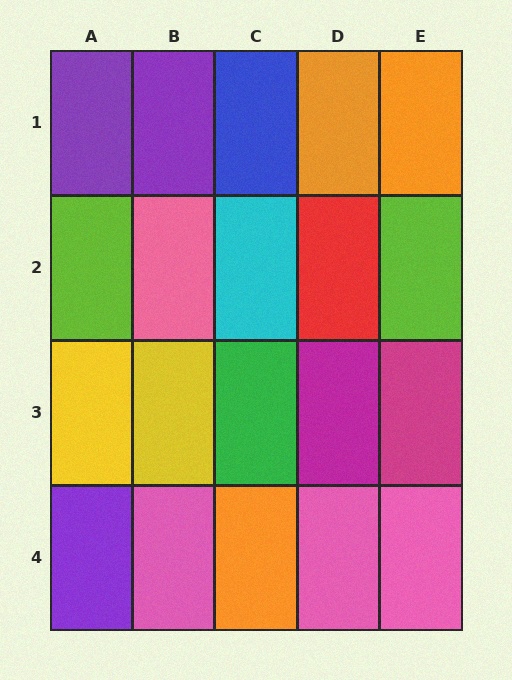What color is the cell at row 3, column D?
Magenta.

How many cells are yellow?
2 cells are yellow.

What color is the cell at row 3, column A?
Yellow.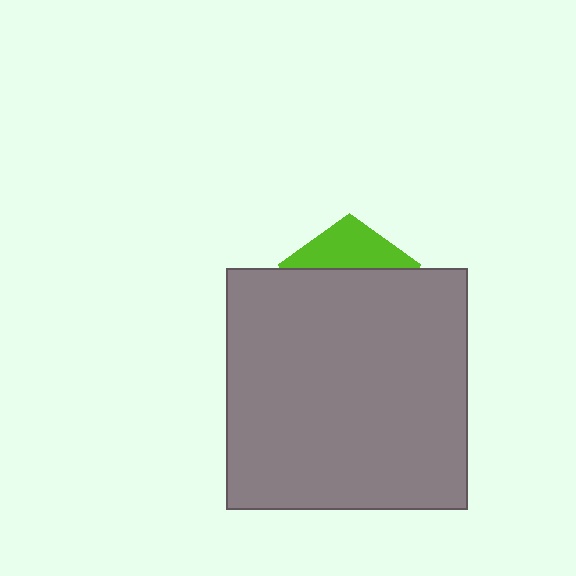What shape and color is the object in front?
The object in front is a gray square.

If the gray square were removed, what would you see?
You would see the complete lime pentagon.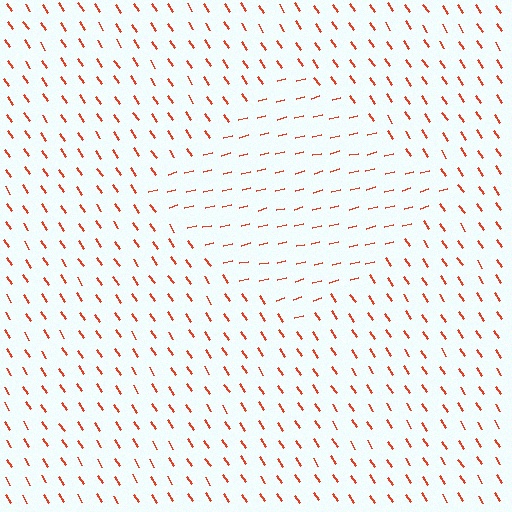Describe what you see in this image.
The image is filled with small red line segments. A diamond region in the image has lines oriented differently from the surrounding lines, creating a visible texture boundary.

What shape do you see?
I see a diamond.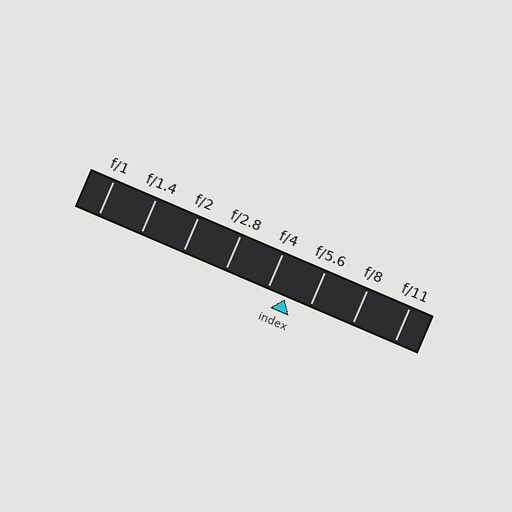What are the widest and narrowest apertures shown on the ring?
The widest aperture shown is f/1 and the narrowest is f/11.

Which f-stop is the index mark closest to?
The index mark is closest to f/4.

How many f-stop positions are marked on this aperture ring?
There are 8 f-stop positions marked.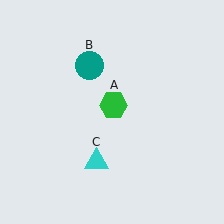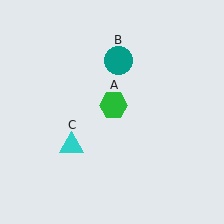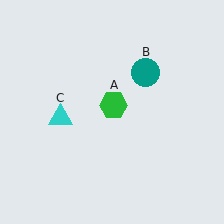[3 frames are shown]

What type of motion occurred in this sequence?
The teal circle (object B), cyan triangle (object C) rotated clockwise around the center of the scene.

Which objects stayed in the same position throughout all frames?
Green hexagon (object A) remained stationary.